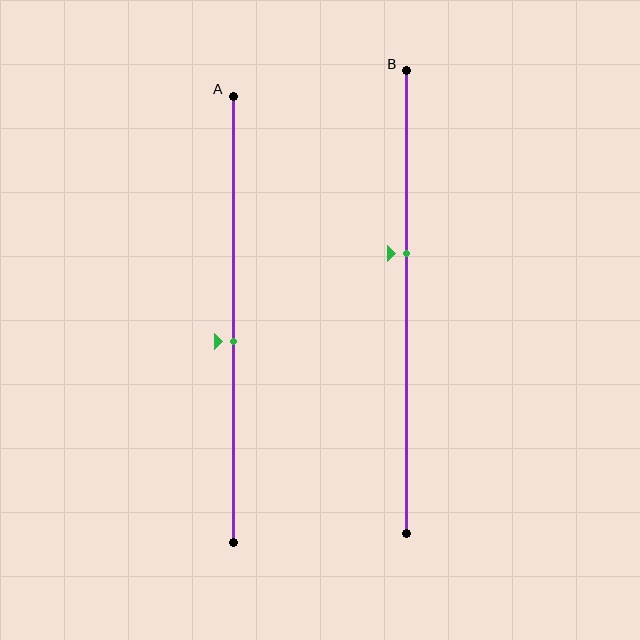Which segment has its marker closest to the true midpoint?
Segment A has its marker closest to the true midpoint.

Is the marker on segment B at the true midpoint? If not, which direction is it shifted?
No, the marker on segment B is shifted upward by about 10% of the segment length.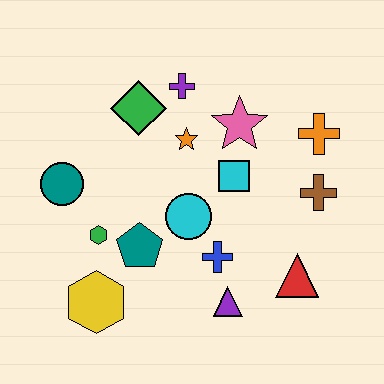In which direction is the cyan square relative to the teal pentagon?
The cyan square is to the right of the teal pentagon.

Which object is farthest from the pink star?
The yellow hexagon is farthest from the pink star.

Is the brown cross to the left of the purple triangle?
No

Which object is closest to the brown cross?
The orange cross is closest to the brown cross.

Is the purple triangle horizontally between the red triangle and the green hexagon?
Yes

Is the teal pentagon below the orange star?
Yes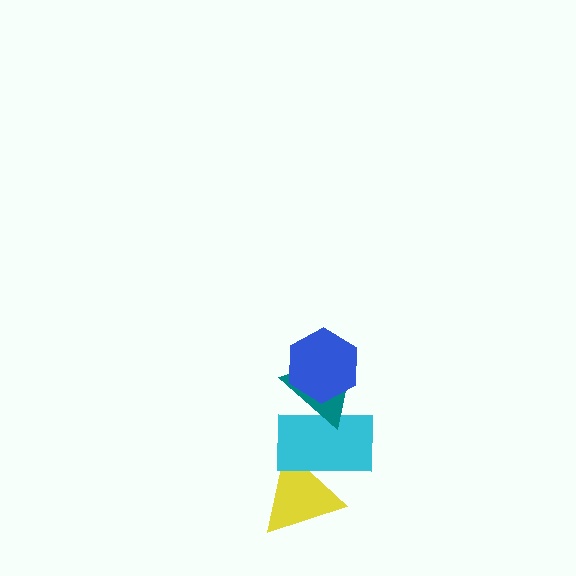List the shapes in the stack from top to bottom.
From top to bottom: the blue hexagon, the teal triangle, the cyan rectangle, the yellow triangle.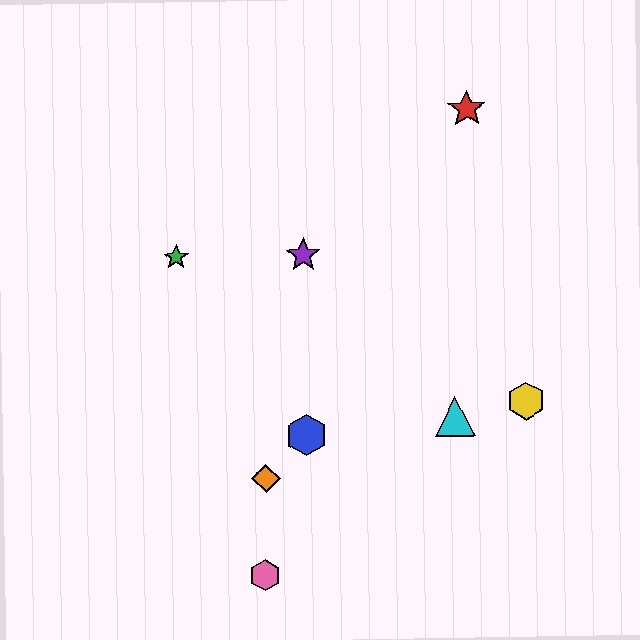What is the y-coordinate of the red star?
The red star is at y≈109.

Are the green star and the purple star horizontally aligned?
Yes, both are at y≈257.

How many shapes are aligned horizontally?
2 shapes (the green star, the purple star) are aligned horizontally.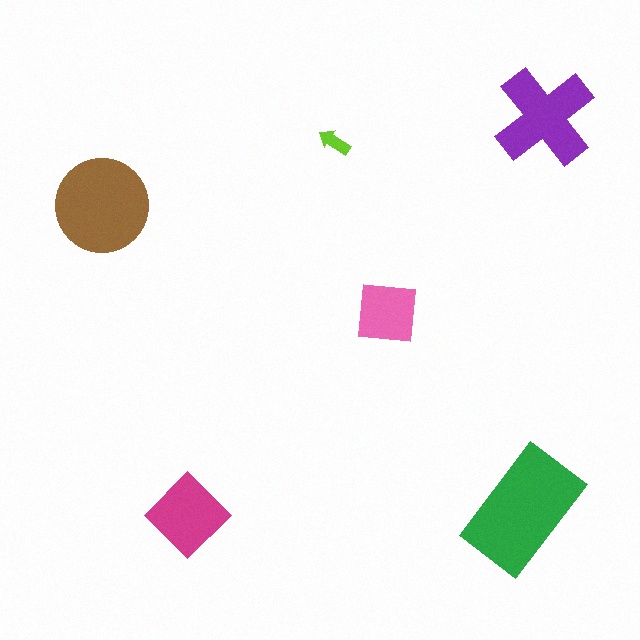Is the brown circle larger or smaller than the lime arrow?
Larger.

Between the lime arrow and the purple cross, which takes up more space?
The purple cross.